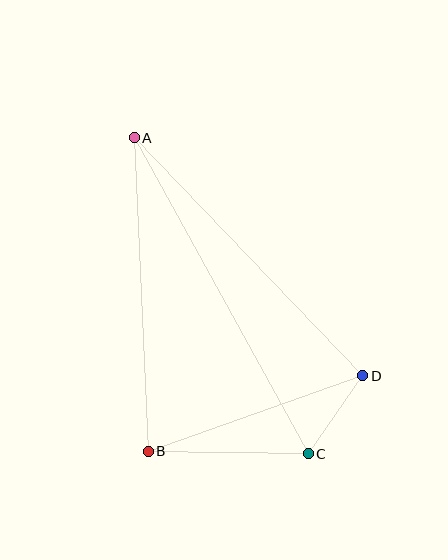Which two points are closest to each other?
Points C and D are closest to each other.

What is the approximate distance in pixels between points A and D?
The distance between A and D is approximately 330 pixels.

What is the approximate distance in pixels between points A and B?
The distance between A and B is approximately 314 pixels.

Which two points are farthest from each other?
Points A and C are farthest from each other.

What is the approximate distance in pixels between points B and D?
The distance between B and D is approximately 227 pixels.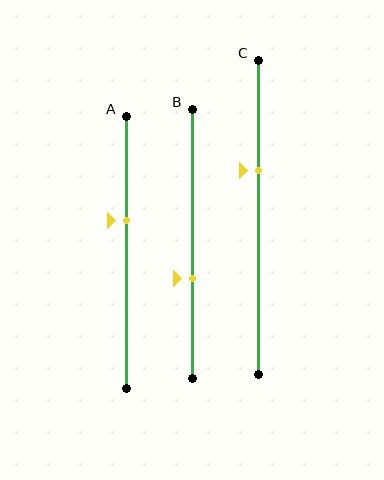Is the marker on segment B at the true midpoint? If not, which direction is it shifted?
No, the marker on segment B is shifted downward by about 13% of the segment length.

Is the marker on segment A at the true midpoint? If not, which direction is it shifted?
No, the marker on segment A is shifted upward by about 12% of the segment length.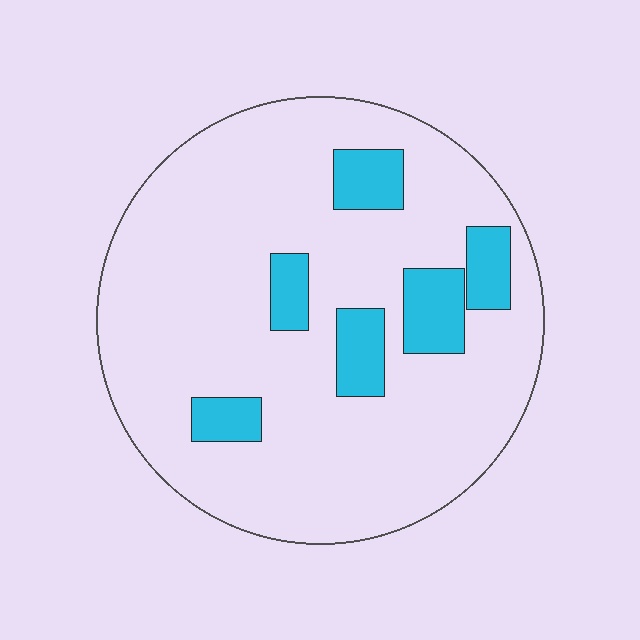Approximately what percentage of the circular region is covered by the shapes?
Approximately 15%.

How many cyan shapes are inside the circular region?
6.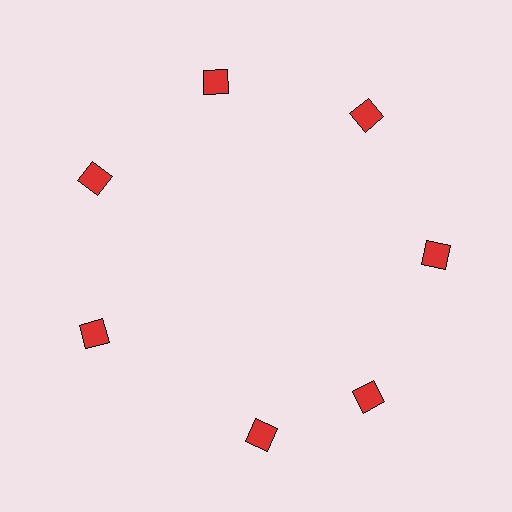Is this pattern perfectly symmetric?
No. The 7 red squares are arranged in a ring, but one element near the 6 o'clock position is rotated out of alignment along the ring, breaking the 7-fold rotational symmetry.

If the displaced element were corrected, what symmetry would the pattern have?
It would have 7-fold rotational symmetry — the pattern would map onto itself every 51 degrees.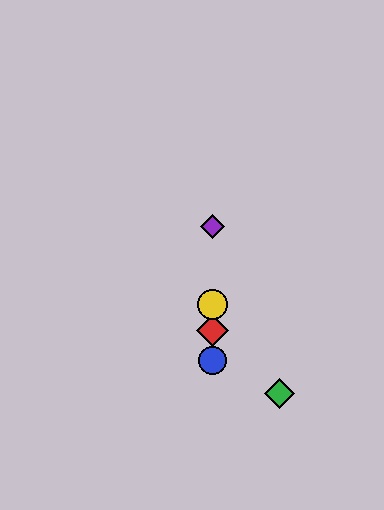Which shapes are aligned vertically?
The red diamond, the blue circle, the yellow circle, the purple diamond are aligned vertically.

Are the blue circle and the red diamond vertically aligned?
Yes, both are at x≈212.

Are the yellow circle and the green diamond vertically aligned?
No, the yellow circle is at x≈212 and the green diamond is at x≈279.